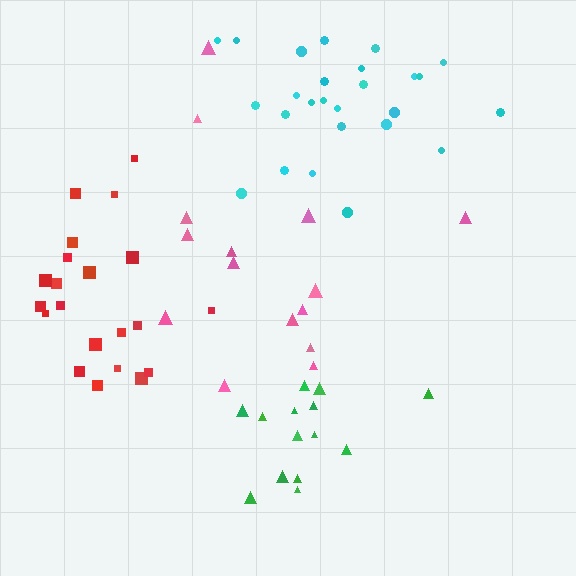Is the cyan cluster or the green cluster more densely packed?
Green.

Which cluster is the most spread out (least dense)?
Pink.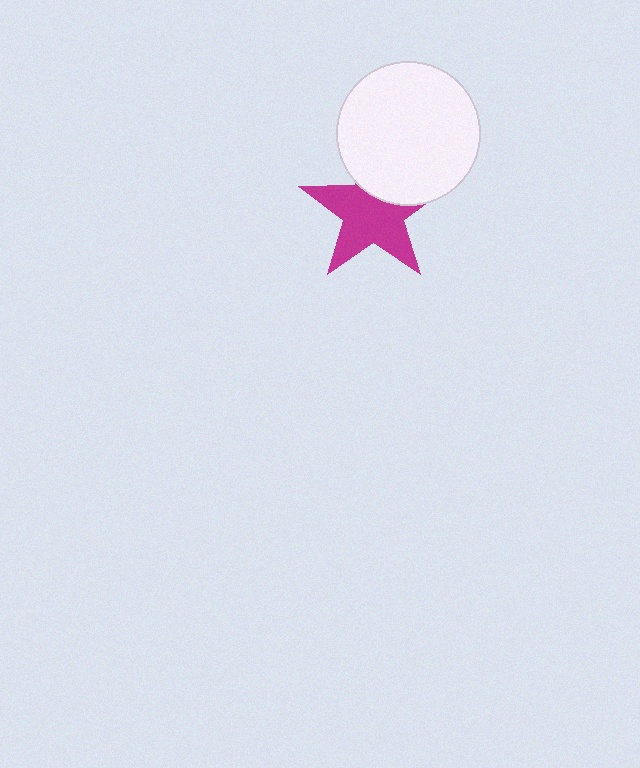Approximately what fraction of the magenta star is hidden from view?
Roughly 31% of the magenta star is hidden behind the white circle.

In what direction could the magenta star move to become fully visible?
The magenta star could move down. That would shift it out from behind the white circle entirely.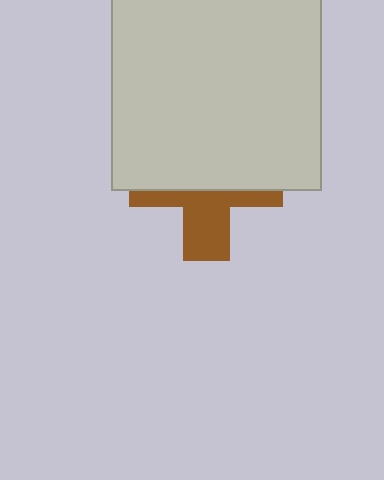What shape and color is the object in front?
The object in front is a light gray square.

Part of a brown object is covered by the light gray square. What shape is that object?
It is a cross.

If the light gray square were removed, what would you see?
You would see the complete brown cross.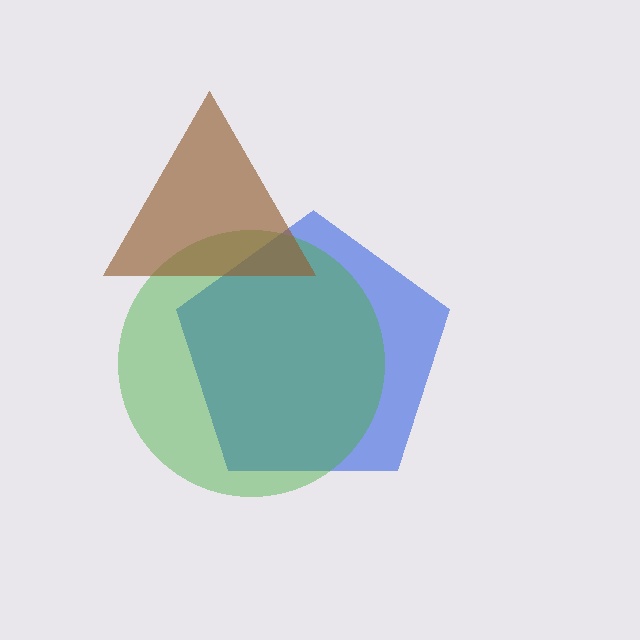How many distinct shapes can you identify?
There are 3 distinct shapes: a blue pentagon, a green circle, a brown triangle.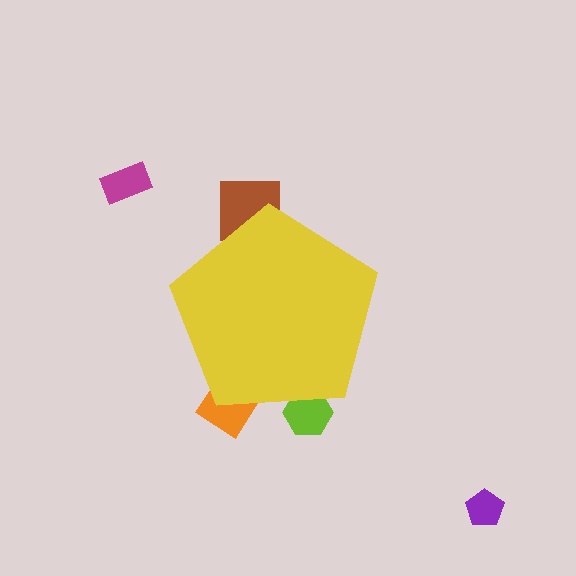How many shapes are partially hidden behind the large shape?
3 shapes are partially hidden.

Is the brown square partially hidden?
Yes, the brown square is partially hidden behind the yellow pentagon.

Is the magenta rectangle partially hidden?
No, the magenta rectangle is fully visible.